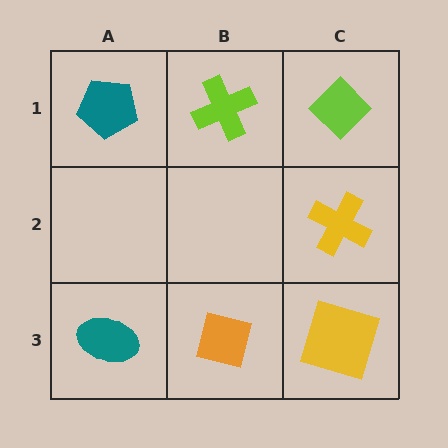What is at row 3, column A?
A teal ellipse.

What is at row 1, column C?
A lime diamond.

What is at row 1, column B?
A lime cross.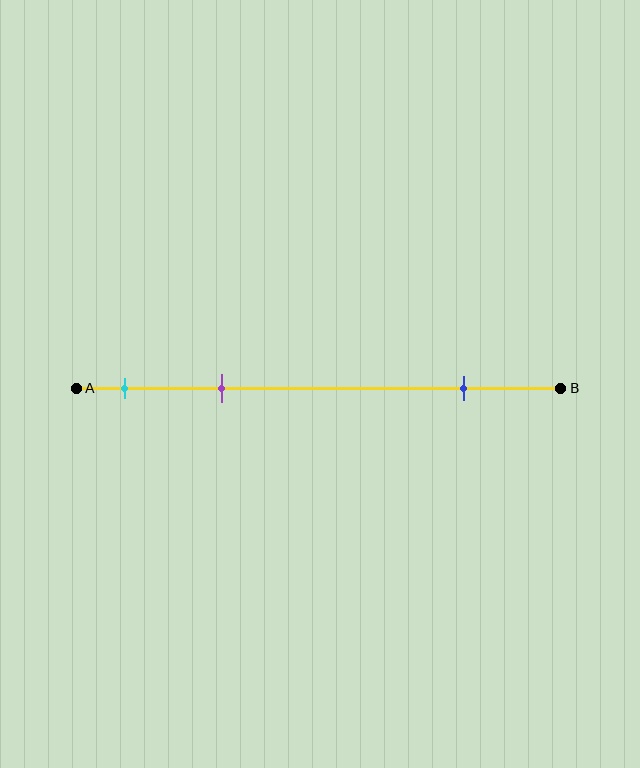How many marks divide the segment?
There are 3 marks dividing the segment.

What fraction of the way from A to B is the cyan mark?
The cyan mark is approximately 10% (0.1) of the way from A to B.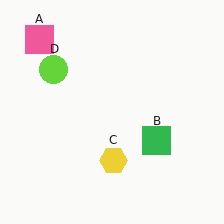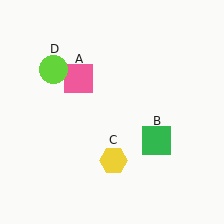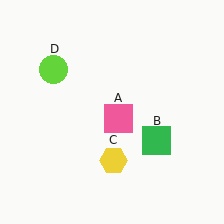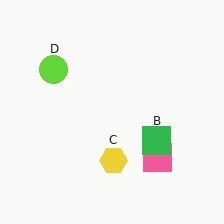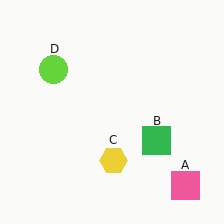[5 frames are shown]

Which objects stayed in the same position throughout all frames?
Green square (object B) and yellow hexagon (object C) and lime circle (object D) remained stationary.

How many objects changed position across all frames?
1 object changed position: pink square (object A).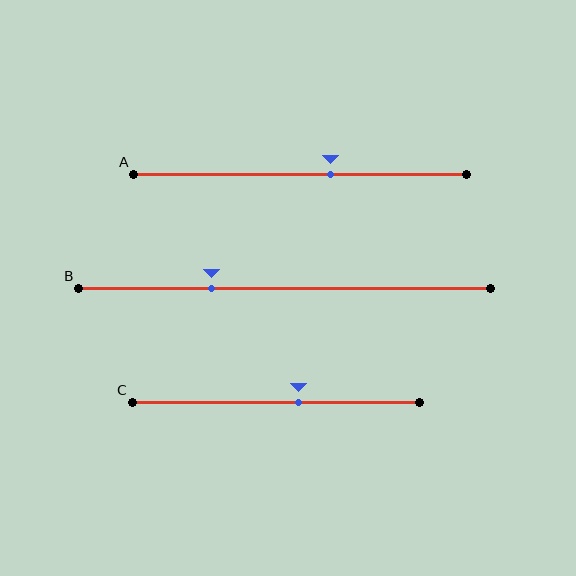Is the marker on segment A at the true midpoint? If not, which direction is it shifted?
No, the marker on segment A is shifted to the right by about 9% of the segment length.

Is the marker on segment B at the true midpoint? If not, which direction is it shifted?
No, the marker on segment B is shifted to the left by about 18% of the segment length.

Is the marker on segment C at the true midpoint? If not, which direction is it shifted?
No, the marker on segment C is shifted to the right by about 8% of the segment length.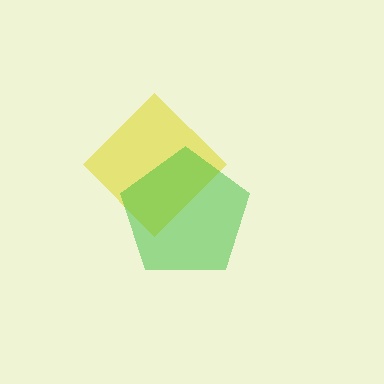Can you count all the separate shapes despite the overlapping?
Yes, there are 2 separate shapes.